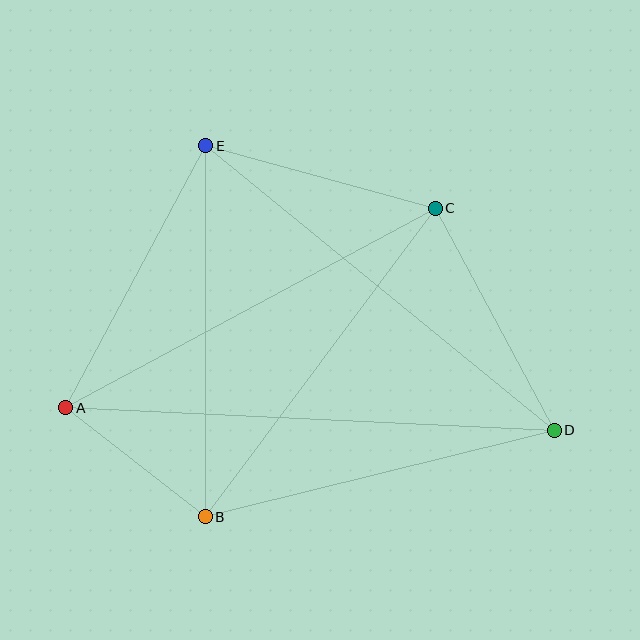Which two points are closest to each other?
Points A and B are closest to each other.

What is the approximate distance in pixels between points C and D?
The distance between C and D is approximately 252 pixels.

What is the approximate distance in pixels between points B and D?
The distance between B and D is approximately 359 pixels.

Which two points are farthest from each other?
Points A and D are farthest from each other.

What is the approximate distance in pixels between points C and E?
The distance between C and E is approximately 238 pixels.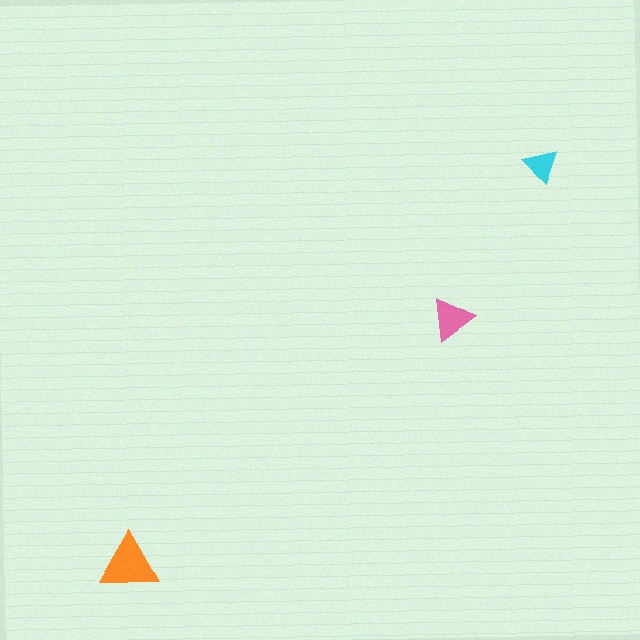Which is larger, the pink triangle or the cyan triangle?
The pink one.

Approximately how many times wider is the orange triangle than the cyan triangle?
About 1.5 times wider.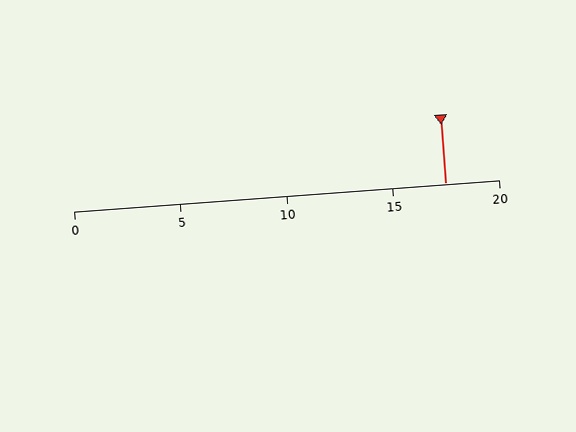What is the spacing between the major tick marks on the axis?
The major ticks are spaced 5 apart.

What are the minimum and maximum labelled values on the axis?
The axis runs from 0 to 20.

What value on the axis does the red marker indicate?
The marker indicates approximately 17.5.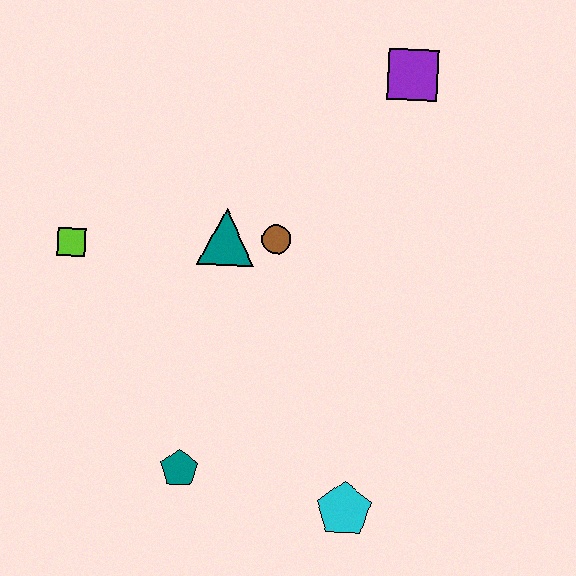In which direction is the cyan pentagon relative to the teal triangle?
The cyan pentagon is below the teal triangle.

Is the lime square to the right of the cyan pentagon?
No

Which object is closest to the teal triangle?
The brown circle is closest to the teal triangle.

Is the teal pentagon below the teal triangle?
Yes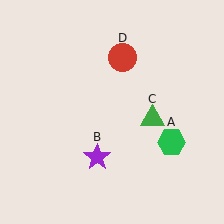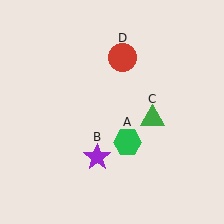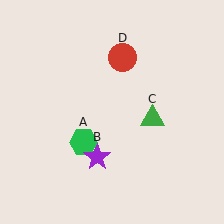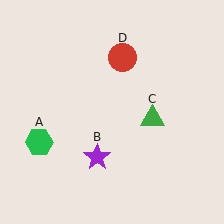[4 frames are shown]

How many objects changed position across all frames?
1 object changed position: green hexagon (object A).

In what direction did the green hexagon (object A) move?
The green hexagon (object A) moved left.